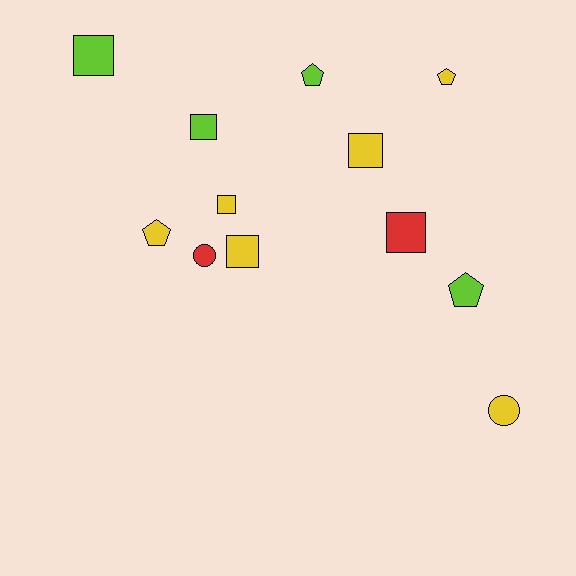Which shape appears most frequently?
Square, with 6 objects.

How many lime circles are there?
There are no lime circles.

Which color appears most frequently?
Yellow, with 6 objects.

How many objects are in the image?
There are 12 objects.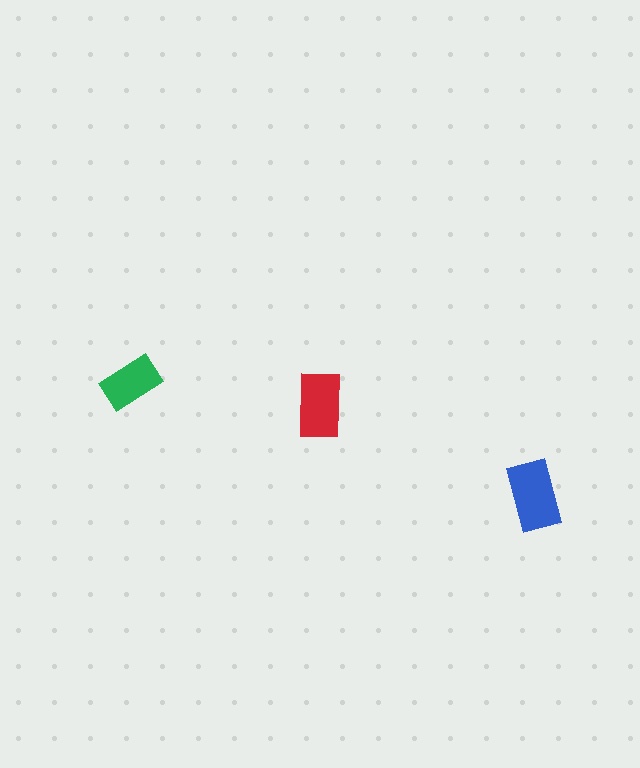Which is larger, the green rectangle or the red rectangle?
The red one.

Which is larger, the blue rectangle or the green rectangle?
The blue one.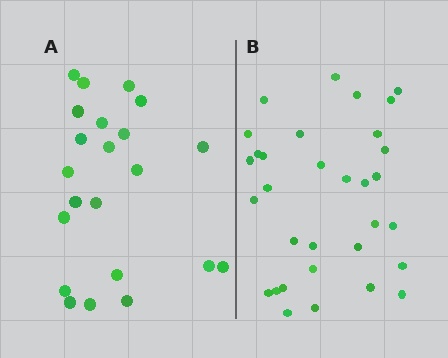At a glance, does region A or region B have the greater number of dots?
Region B (the right region) has more dots.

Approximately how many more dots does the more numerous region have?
Region B has roughly 10 or so more dots than region A.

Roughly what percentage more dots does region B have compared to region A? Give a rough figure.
About 45% more.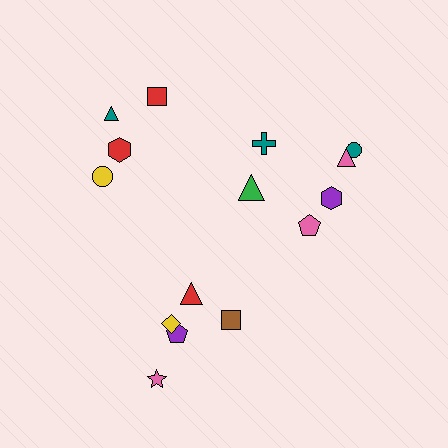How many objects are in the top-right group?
There are 6 objects.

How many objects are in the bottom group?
There are 5 objects.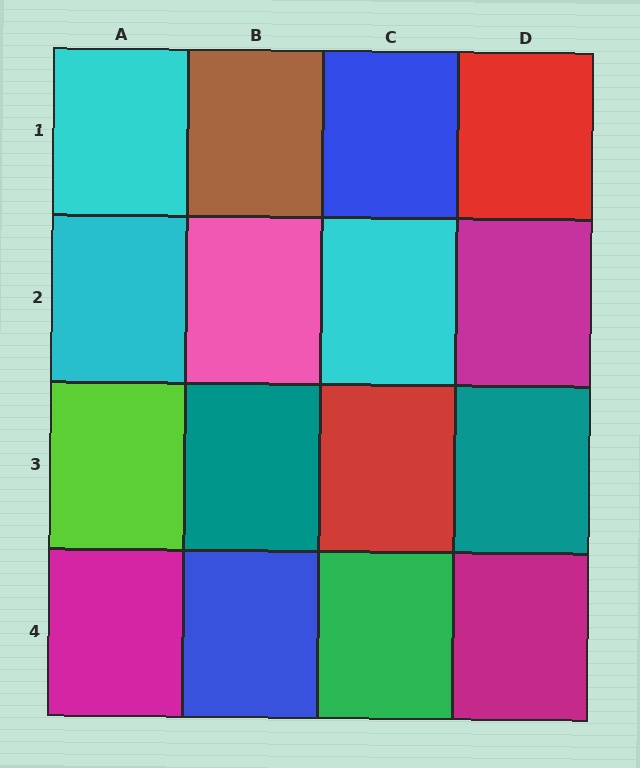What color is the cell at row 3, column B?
Teal.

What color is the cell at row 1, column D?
Red.